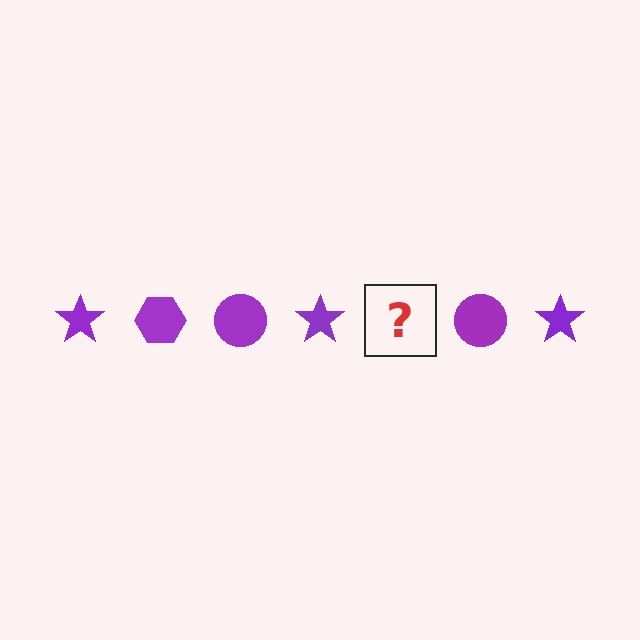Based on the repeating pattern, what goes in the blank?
The blank should be a purple hexagon.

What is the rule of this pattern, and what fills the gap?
The rule is that the pattern cycles through star, hexagon, circle shapes in purple. The gap should be filled with a purple hexagon.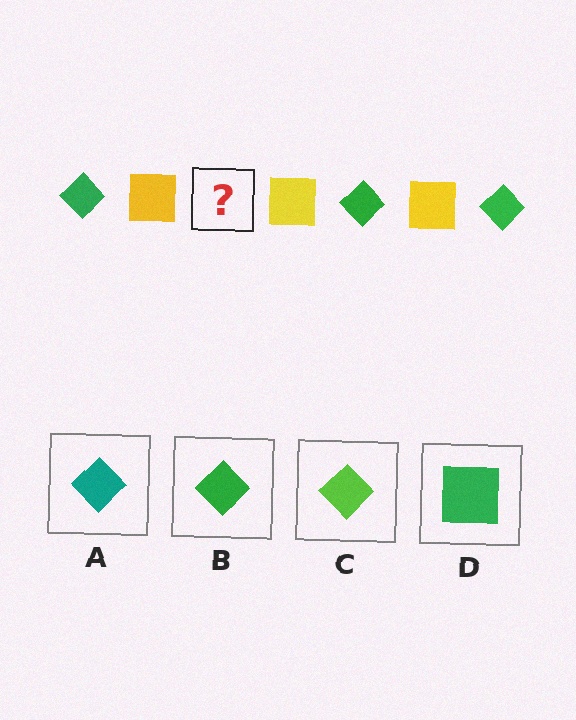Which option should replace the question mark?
Option B.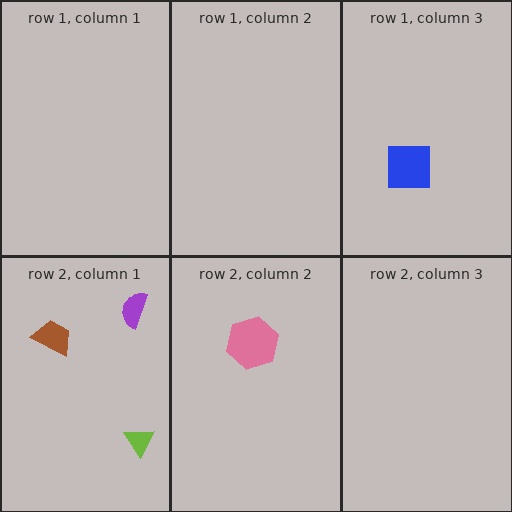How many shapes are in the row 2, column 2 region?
1.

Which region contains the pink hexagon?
The row 2, column 2 region.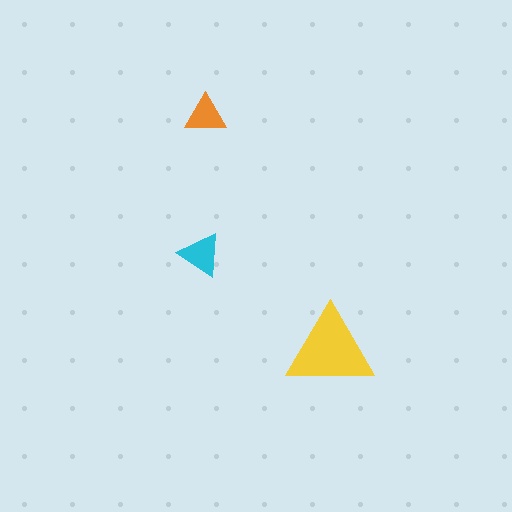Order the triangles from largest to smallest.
the yellow one, the cyan one, the orange one.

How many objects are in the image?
There are 3 objects in the image.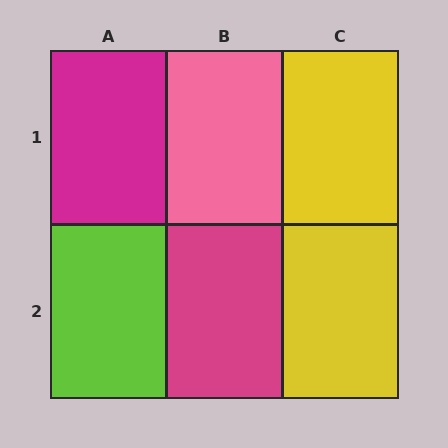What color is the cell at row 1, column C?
Yellow.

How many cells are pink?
1 cell is pink.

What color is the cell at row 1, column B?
Pink.